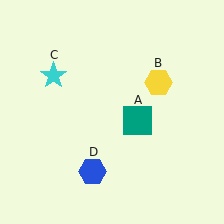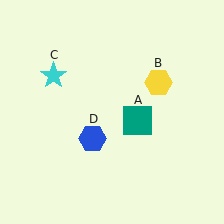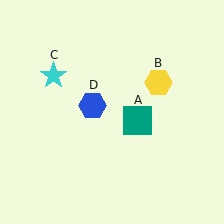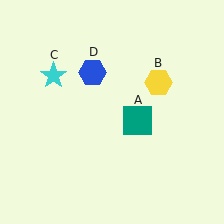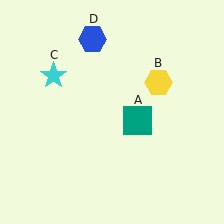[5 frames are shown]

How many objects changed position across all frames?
1 object changed position: blue hexagon (object D).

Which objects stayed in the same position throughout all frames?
Teal square (object A) and yellow hexagon (object B) and cyan star (object C) remained stationary.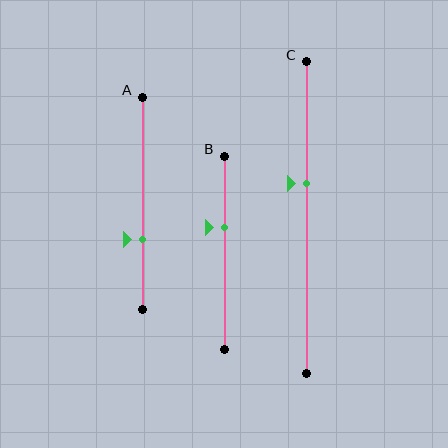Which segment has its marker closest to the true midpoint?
Segment C has its marker closest to the true midpoint.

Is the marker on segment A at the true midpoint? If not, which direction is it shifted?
No, the marker on segment A is shifted downward by about 17% of the segment length.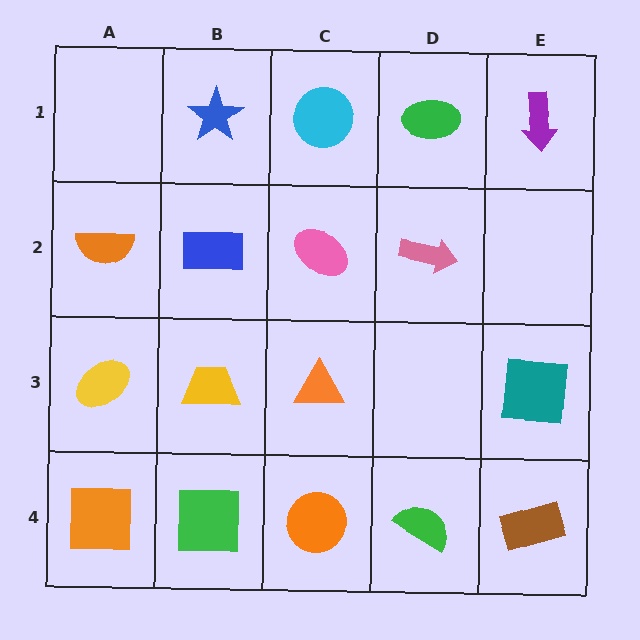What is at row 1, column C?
A cyan circle.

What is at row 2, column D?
A pink arrow.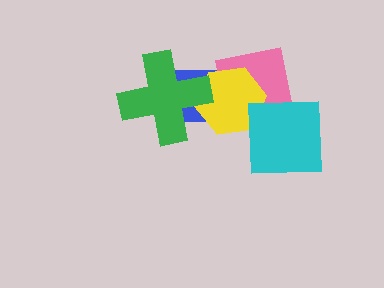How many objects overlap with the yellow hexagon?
3 objects overlap with the yellow hexagon.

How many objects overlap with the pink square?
3 objects overlap with the pink square.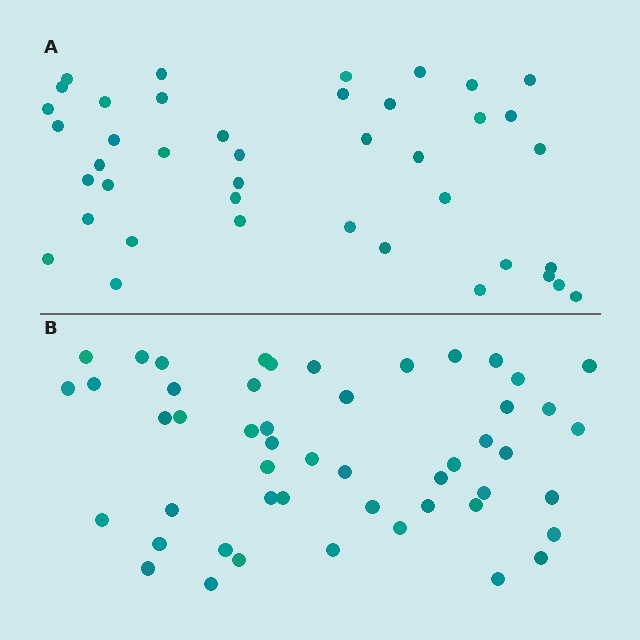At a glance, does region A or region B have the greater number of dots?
Region B (the bottom region) has more dots.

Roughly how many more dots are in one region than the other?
Region B has roughly 8 or so more dots than region A.